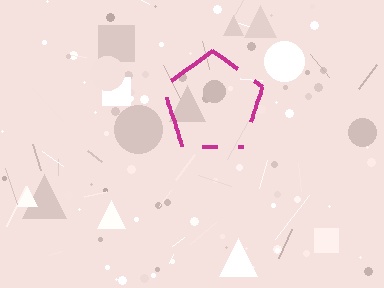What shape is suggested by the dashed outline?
The dashed outline suggests a pentagon.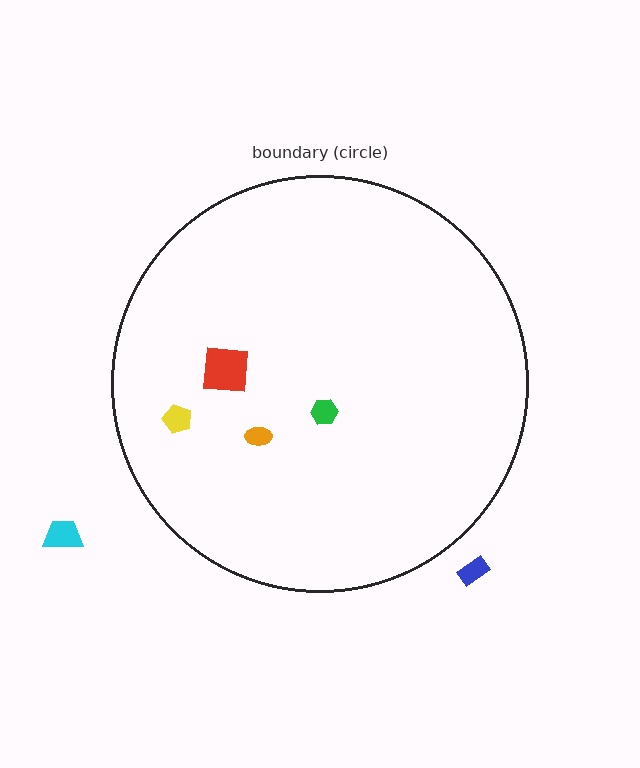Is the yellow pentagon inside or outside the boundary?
Inside.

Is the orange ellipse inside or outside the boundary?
Inside.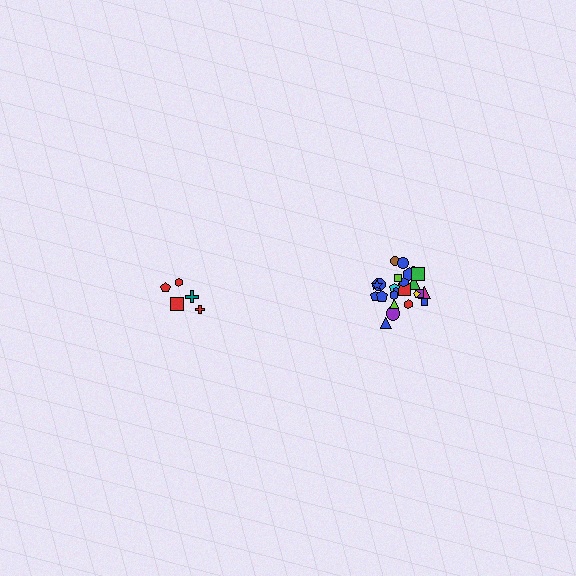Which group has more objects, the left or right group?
The right group.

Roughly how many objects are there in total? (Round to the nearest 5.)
Roughly 30 objects in total.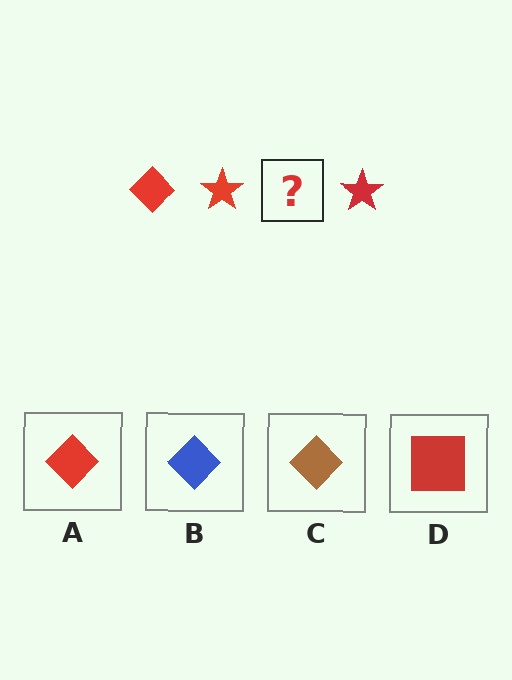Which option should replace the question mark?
Option A.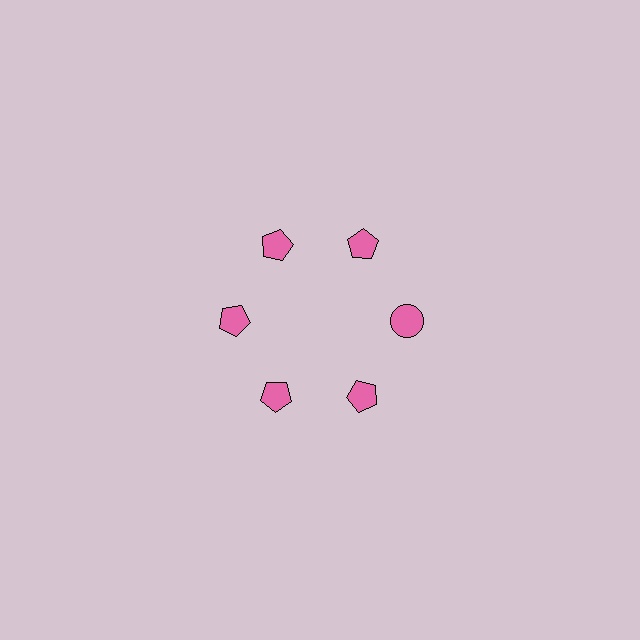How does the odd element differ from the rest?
It has a different shape: circle instead of pentagon.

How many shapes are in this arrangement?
There are 6 shapes arranged in a ring pattern.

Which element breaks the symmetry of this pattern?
The pink circle at roughly the 3 o'clock position breaks the symmetry. All other shapes are pink pentagons.